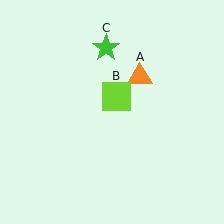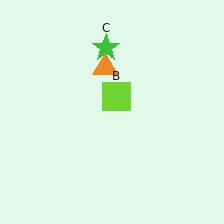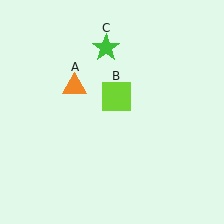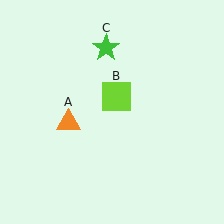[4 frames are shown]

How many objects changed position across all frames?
1 object changed position: orange triangle (object A).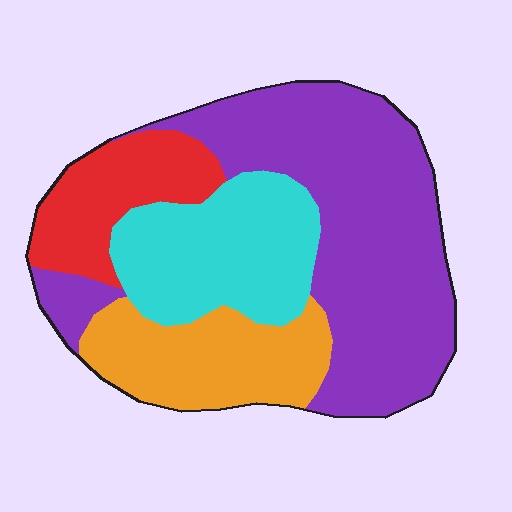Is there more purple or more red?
Purple.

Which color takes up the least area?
Red, at roughly 15%.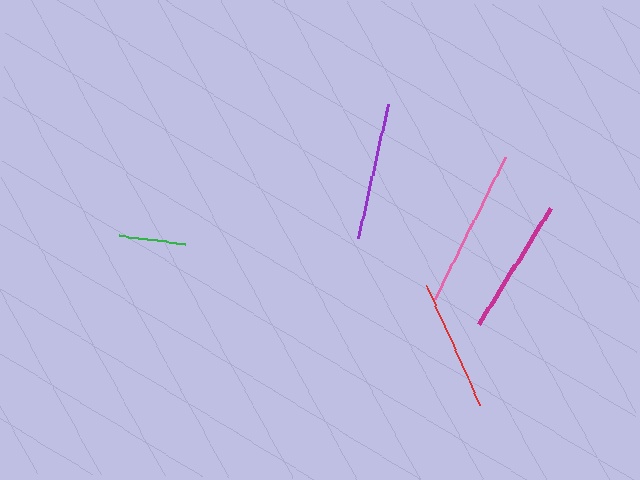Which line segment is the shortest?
The green line is the shortest at approximately 67 pixels.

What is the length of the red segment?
The red segment is approximately 131 pixels long.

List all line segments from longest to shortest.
From longest to shortest: pink, purple, magenta, red, green.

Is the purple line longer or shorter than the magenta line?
The purple line is longer than the magenta line.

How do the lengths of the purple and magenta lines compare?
The purple and magenta lines are approximately the same length.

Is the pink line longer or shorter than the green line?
The pink line is longer than the green line.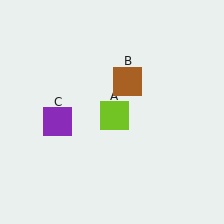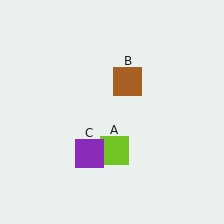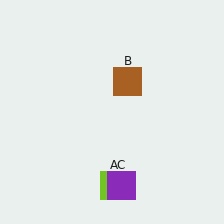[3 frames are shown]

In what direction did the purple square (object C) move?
The purple square (object C) moved down and to the right.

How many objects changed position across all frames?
2 objects changed position: lime square (object A), purple square (object C).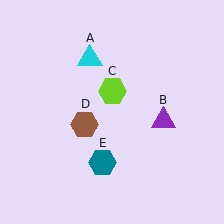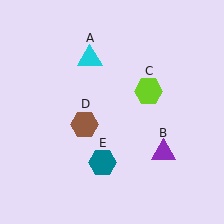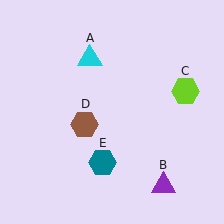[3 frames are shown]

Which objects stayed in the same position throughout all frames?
Cyan triangle (object A) and brown hexagon (object D) and teal hexagon (object E) remained stationary.